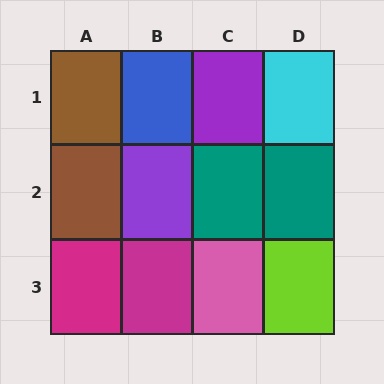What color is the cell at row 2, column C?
Teal.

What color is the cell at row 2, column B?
Purple.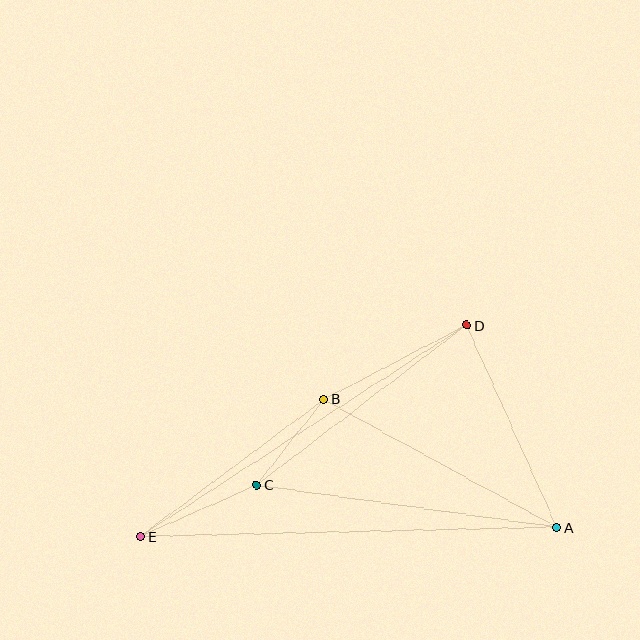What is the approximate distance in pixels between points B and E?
The distance between B and E is approximately 229 pixels.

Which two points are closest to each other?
Points B and C are closest to each other.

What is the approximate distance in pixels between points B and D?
The distance between B and D is approximately 161 pixels.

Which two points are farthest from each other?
Points A and E are farthest from each other.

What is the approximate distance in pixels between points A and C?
The distance between A and C is approximately 303 pixels.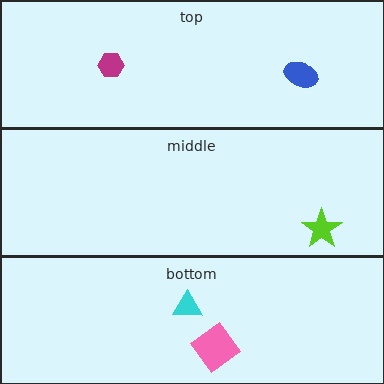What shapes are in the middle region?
The lime star.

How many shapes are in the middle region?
1.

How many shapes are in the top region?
2.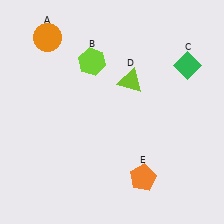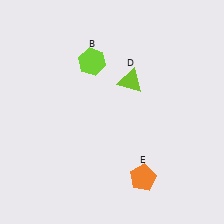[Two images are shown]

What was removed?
The green diamond (C), the orange circle (A) were removed in Image 2.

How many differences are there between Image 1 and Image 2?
There are 2 differences between the two images.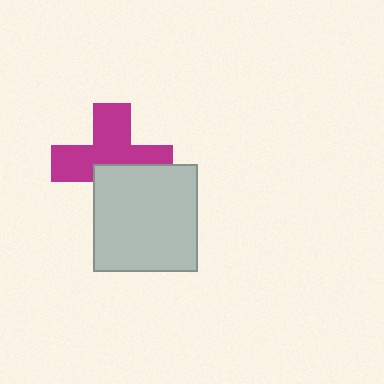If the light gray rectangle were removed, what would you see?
You would see the complete magenta cross.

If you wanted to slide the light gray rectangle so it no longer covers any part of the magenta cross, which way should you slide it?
Slide it down — that is the most direct way to separate the two shapes.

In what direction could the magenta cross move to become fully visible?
The magenta cross could move up. That would shift it out from behind the light gray rectangle entirely.